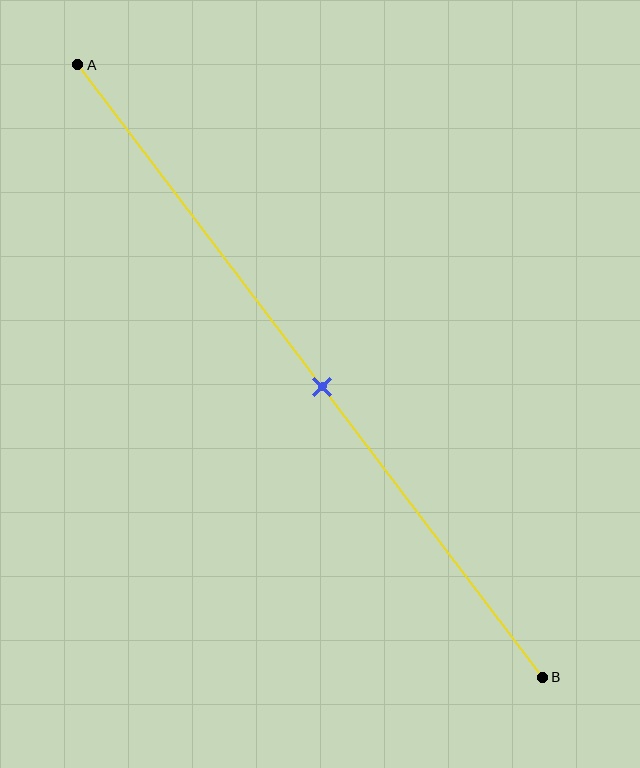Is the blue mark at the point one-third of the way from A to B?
No, the mark is at about 55% from A, not at the 33% one-third point.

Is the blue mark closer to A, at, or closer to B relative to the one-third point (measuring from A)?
The blue mark is closer to point B than the one-third point of segment AB.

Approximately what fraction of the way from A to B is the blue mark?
The blue mark is approximately 55% of the way from A to B.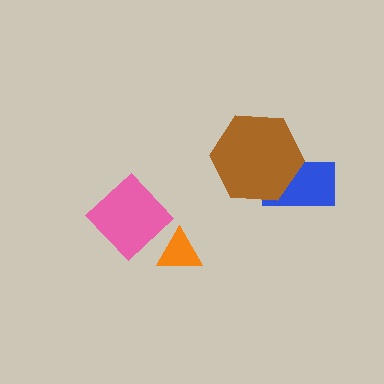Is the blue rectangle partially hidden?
Yes, it is partially covered by another shape.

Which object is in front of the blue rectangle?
The brown hexagon is in front of the blue rectangle.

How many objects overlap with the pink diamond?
0 objects overlap with the pink diamond.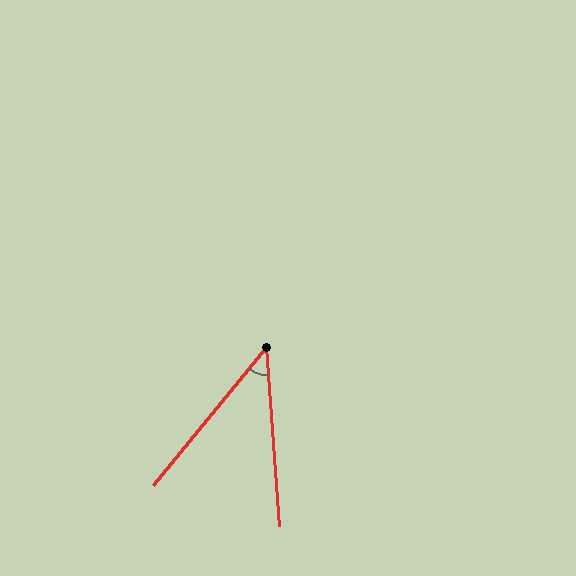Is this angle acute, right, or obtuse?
It is acute.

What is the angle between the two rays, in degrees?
Approximately 43 degrees.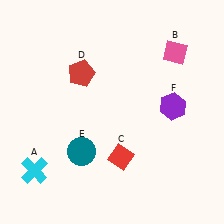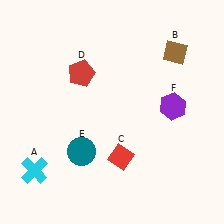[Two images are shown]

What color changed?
The diamond (B) changed from pink in Image 1 to brown in Image 2.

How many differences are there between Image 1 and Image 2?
There is 1 difference between the two images.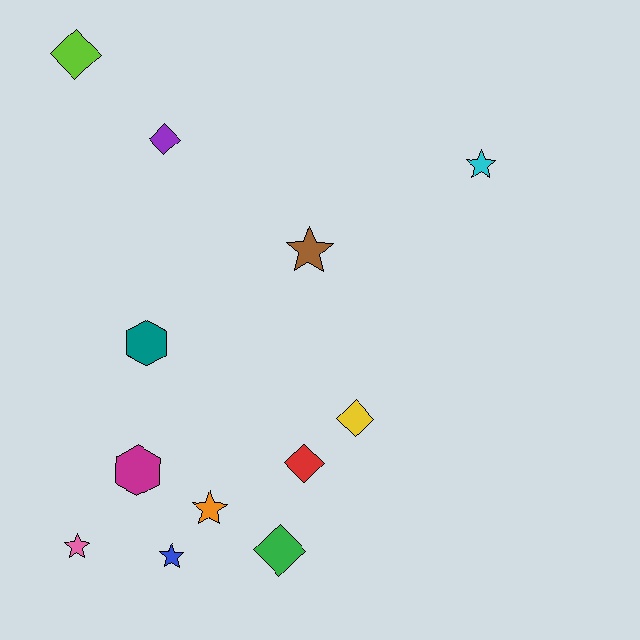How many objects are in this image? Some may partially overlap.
There are 12 objects.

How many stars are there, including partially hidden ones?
There are 5 stars.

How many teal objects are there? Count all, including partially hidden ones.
There is 1 teal object.